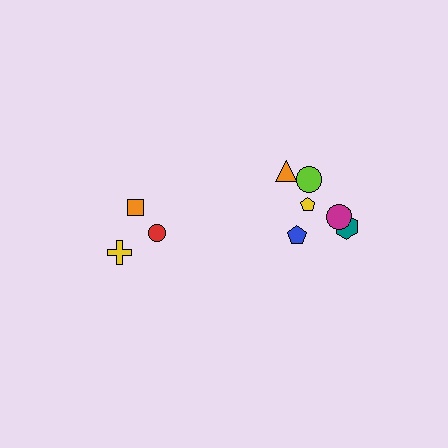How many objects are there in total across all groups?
There are 9 objects.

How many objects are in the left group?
There are 3 objects.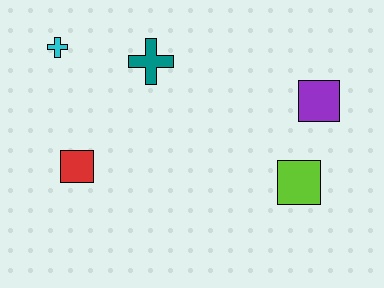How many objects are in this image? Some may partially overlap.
There are 5 objects.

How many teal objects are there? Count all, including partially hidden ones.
There is 1 teal object.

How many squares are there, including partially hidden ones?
There are 3 squares.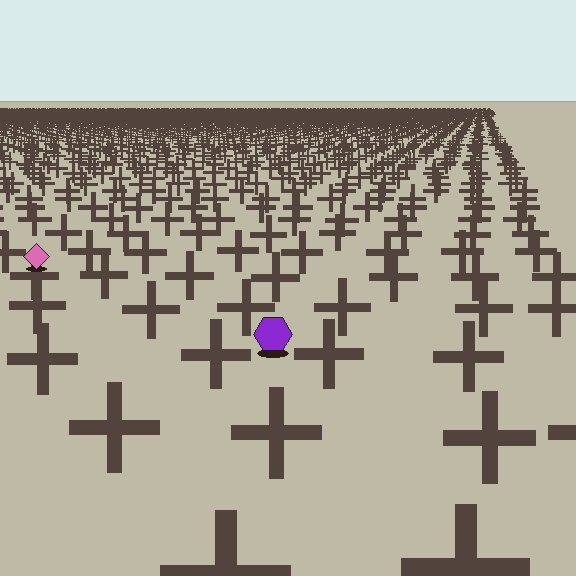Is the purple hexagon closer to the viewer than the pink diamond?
Yes. The purple hexagon is closer — you can tell from the texture gradient: the ground texture is coarser near it.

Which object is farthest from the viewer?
The pink diamond is farthest from the viewer. It appears smaller and the ground texture around it is denser.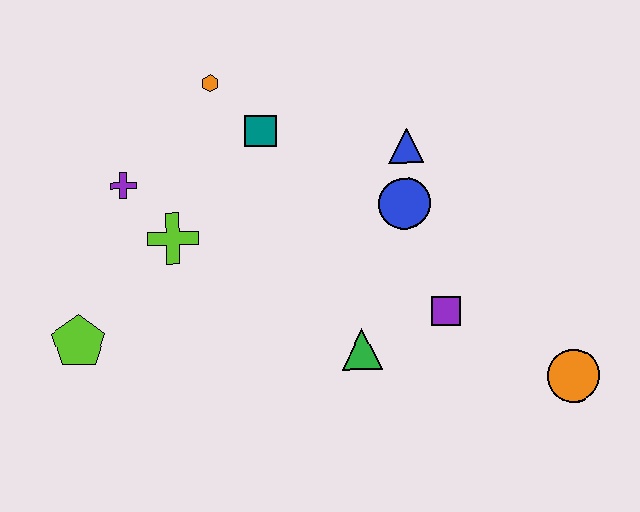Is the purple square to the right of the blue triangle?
Yes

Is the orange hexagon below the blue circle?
No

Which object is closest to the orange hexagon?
The teal square is closest to the orange hexagon.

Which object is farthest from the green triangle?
The orange hexagon is farthest from the green triangle.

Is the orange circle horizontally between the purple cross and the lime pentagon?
No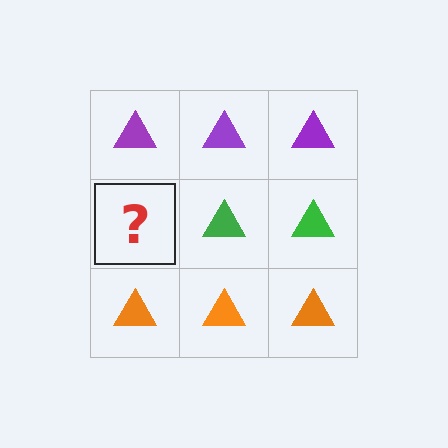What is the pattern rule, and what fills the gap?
The rule is that each row has a consistent color. The gap should be filled with a green triangle.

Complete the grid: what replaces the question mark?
The question mark should be replaced with a green triangle.